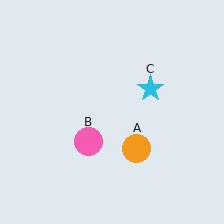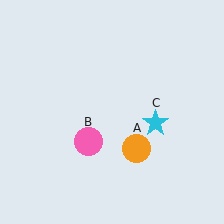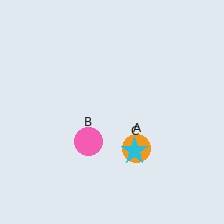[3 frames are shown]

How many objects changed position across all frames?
1 object changed position: cyan star (object C).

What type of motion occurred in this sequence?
The cyan star (object C) rotated clockwise around the center of the scene.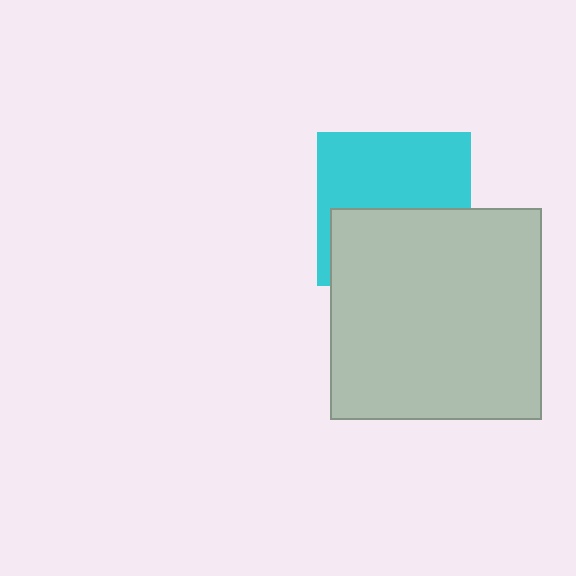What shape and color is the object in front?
The object in front is a light gray square.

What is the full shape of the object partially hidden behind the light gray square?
The partially hidden object is a cyan square.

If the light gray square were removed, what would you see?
You would see the complete cyan square.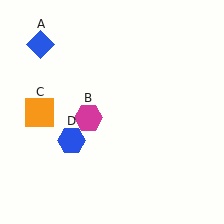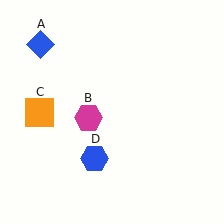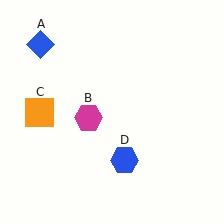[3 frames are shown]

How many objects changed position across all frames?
1 object changed position: blue hexagon (object D).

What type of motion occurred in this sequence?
The blue hexagon (object D) rotated counterclockwise around the center of the scene.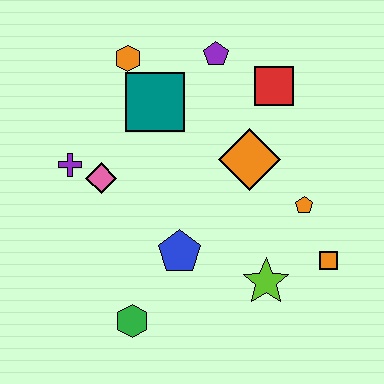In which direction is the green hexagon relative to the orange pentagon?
The green hexagon is to the left of the orange pentagon.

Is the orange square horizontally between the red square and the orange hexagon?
No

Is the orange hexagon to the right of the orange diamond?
No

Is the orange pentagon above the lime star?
Yes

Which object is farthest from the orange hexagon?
The orange square is farthest from the orange hexagon.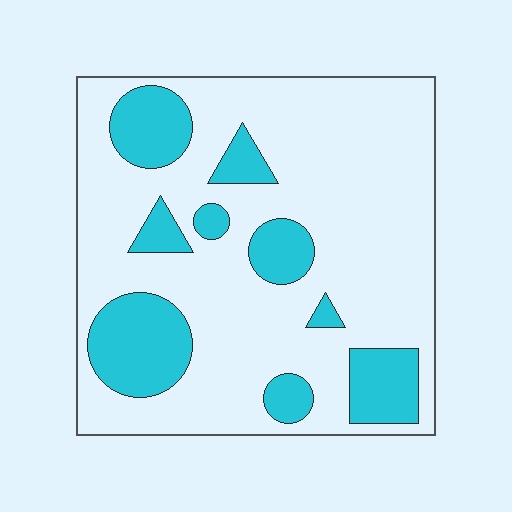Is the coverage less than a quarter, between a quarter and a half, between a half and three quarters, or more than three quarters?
Less than a quarter.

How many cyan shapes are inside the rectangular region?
9.